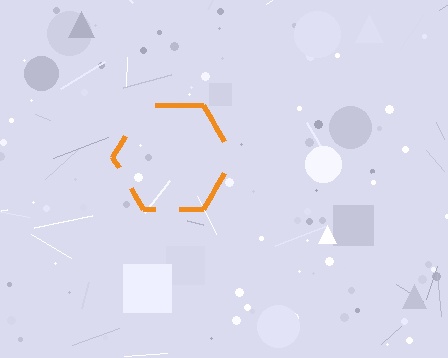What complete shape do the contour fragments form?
The contour fragments form a hexagon.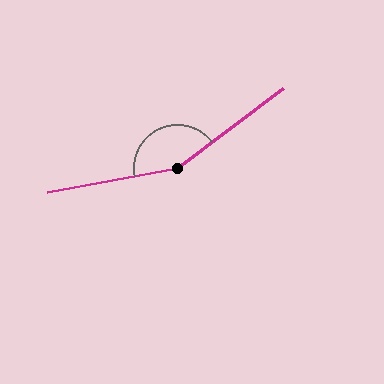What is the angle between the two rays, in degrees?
Approximately 153 degrees.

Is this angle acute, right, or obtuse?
It is obtuse.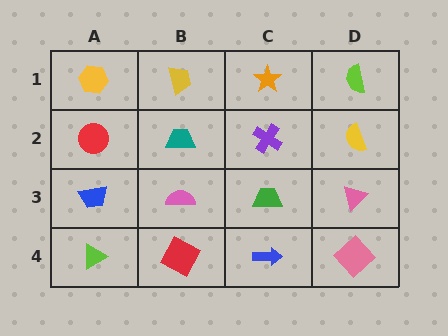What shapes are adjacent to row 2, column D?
A lime semicircle (row 1, column D), a pink triangle (row 3, column D), a purple cross (row 2, column C).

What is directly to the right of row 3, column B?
A green trapezoid.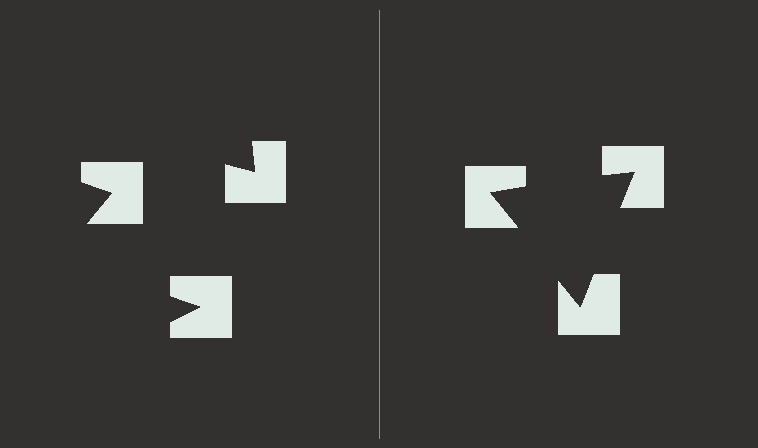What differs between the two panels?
The notched squares are positioned identically on both sides; only the wedge orientations differ. On the right they align to a triangle; on the left they are misaligned.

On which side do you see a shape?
An illusory triangle appears on the right side. On the left side the wedge cuts are rotated, so no coherent shape forms.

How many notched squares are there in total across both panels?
6 — 3 on each side.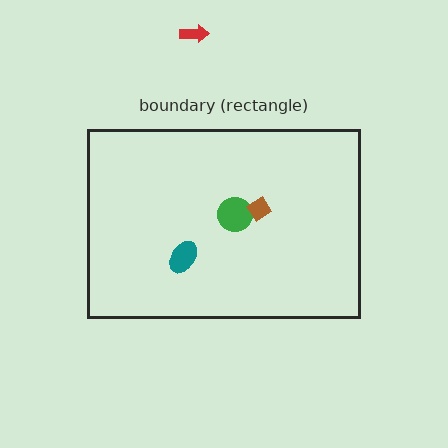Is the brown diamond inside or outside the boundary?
Inside.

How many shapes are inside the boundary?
3 inside, 1 outside.